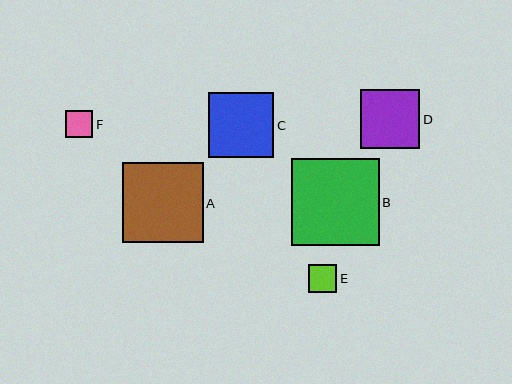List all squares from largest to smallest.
From largest to smallest: B, A, C, D, E, F.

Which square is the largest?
Square B is the largest with a size of approximately 87 pixels.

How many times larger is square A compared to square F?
Square A is approximately 2.9 times the size of square F.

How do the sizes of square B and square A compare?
Square B and square A are approximately the same size.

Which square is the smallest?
Square F is the smallest with a size of approximately 27 pixels.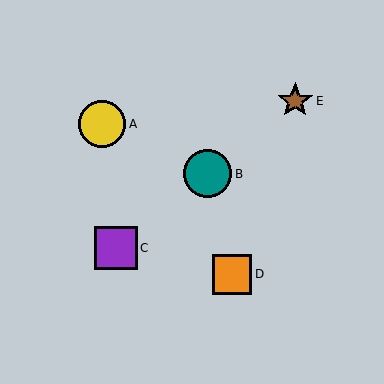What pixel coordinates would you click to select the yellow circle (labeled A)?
Click at (102, 124) to select the yellow circle A.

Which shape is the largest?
The teal circle (labeled B) is the largest.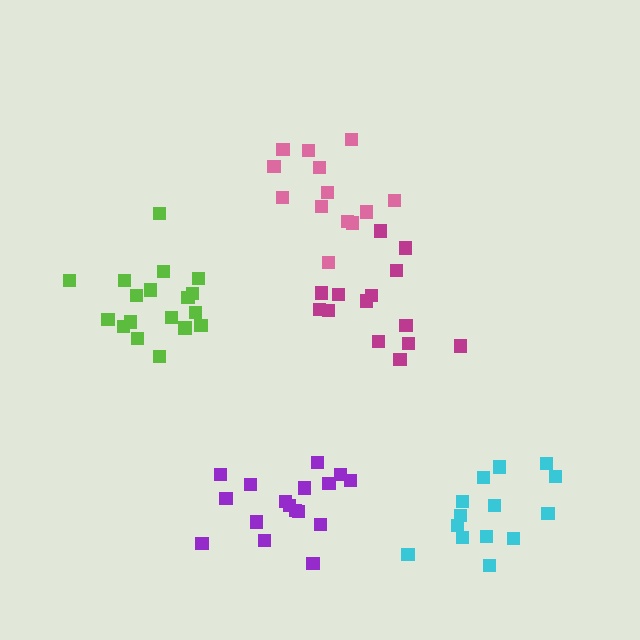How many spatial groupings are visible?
There are 5 spatial groupings.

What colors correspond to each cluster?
The clusters are colored: cyan, magenta, pink, lime, purple.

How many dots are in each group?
Group 1: 14 dots, Group 2: 14 dots, Group 3: 13 dots, Group 4: 18 dots, Group 5: 17 dots (76 total).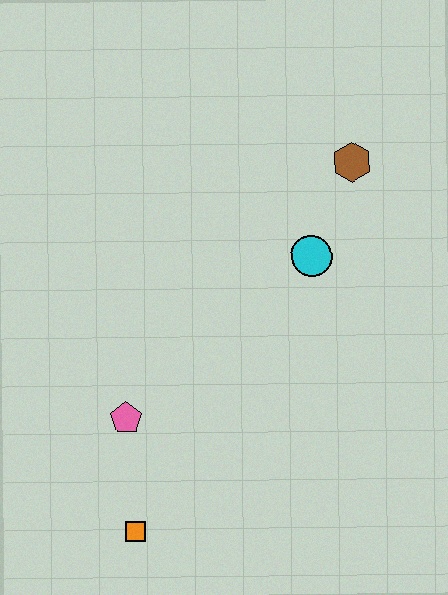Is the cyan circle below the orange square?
No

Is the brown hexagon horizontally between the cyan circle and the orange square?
No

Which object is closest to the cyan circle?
The brown hexagon is closest to the cyan circle.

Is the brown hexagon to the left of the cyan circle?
No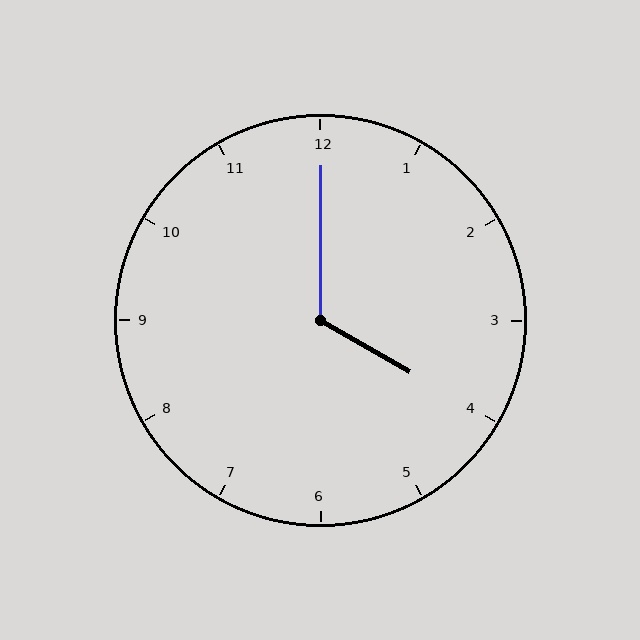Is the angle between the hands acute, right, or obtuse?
It is obtuse.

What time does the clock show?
4:00.